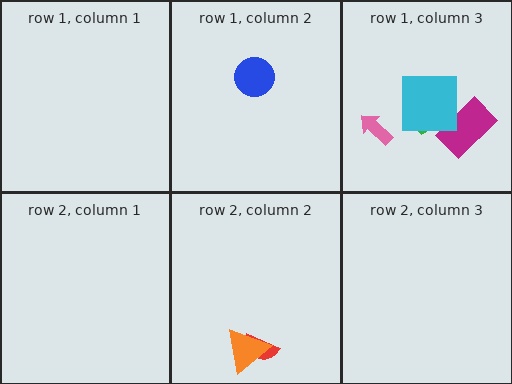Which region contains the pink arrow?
The row 1, column 3 region.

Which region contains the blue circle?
The row 1, column 2 region.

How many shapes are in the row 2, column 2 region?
2.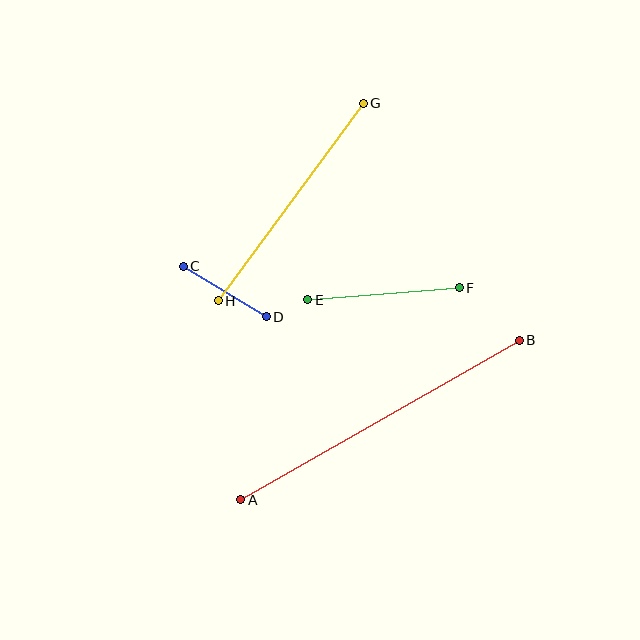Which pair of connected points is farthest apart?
Points A and B are farthest apart.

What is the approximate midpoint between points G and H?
The midpoint is at approximately (291, 202) pixels.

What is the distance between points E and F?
The distance is approximately 152 pixels.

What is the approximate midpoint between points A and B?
The midpoint is at approximately (380, 420) pixels.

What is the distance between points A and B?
The distance is approximately 321 pixels.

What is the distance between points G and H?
The distance is approximately 245 pixels.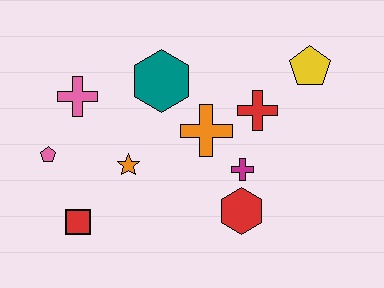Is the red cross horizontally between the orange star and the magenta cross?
No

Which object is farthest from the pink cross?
The yellow pentagon is farthest from the pink cross.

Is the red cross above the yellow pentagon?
No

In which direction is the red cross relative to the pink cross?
The red cross is to the right of the pink cross.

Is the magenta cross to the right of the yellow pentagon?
No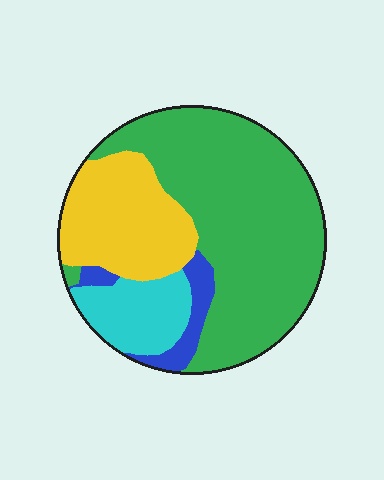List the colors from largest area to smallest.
From largest to smallest: green, yellow, cyan, blue.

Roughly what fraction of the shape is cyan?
Cyan covers 13% of the shape.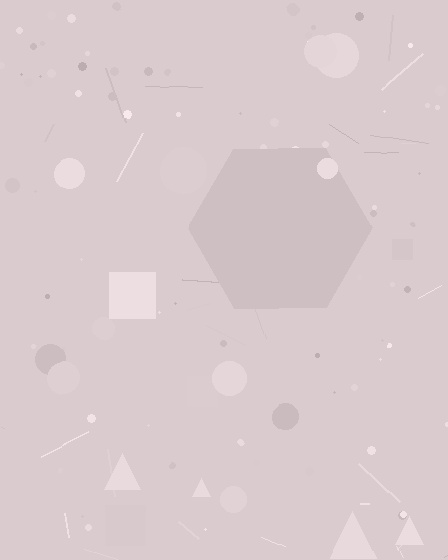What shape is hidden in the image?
A hexagon is hidden in the image.